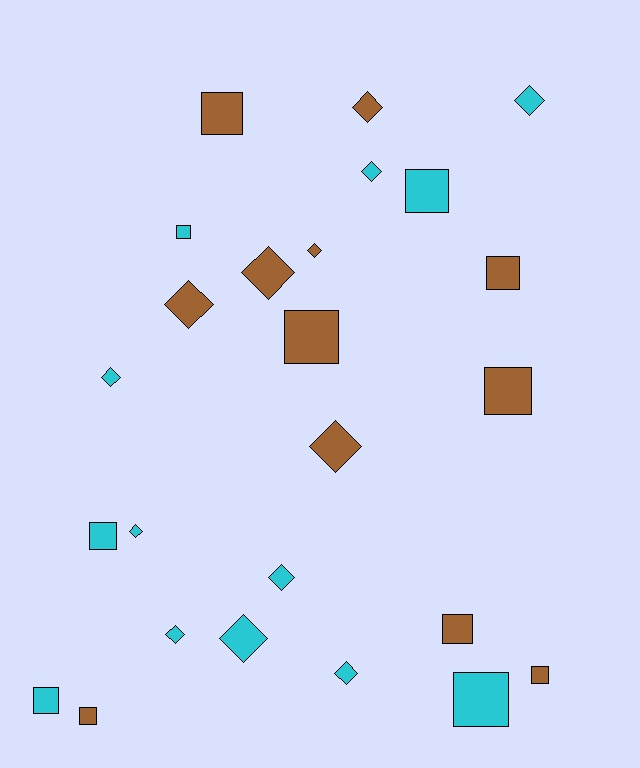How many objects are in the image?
There are 25 objects.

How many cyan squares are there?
There are 5 cyan squares.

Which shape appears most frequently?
Diamond, with 13 objects.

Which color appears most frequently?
Cyan, with 13 objects.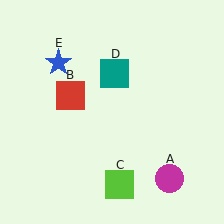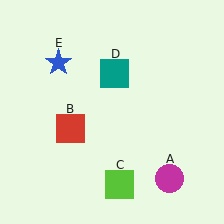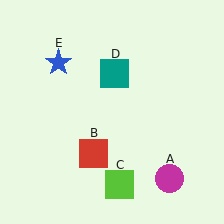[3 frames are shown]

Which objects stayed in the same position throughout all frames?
Magenta circle (object A) and lime square (object C) and teal square (object D) and blue star (object E) remained stationary.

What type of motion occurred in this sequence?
The red square (object B) rotated counterclockwise around the center of the scene.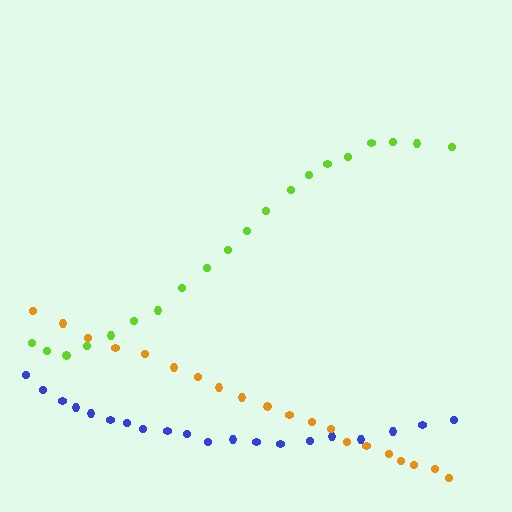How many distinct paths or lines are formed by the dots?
There are 3 distinct paths.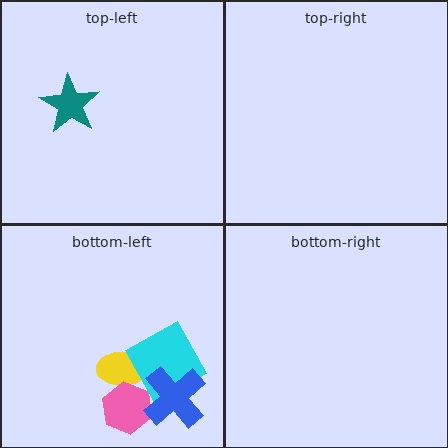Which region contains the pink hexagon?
The bottom-left region.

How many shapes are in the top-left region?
1.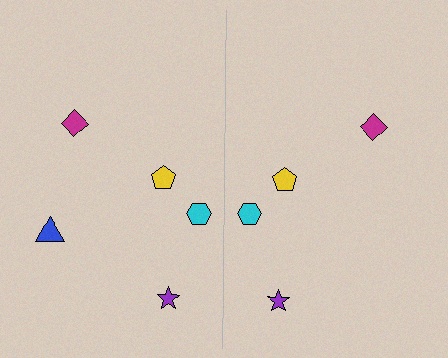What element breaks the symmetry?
A blue triangle is missing from the right side.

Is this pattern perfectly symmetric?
No, the pattern is not perfectly symmetric. A blue triangle is missing from the right side.